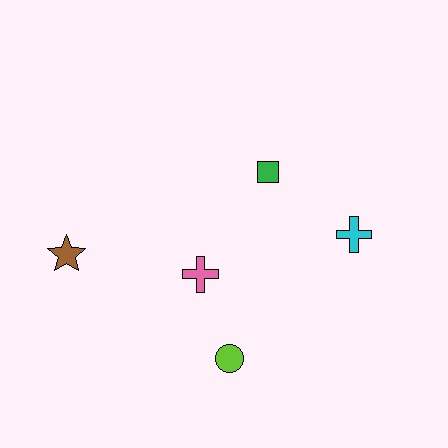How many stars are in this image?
There is 1 star.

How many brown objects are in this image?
There is 1 brown object.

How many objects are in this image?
There are 5 objects.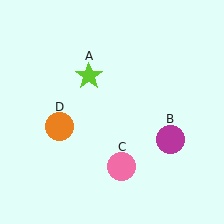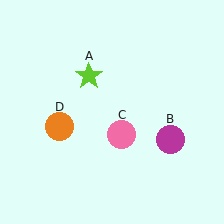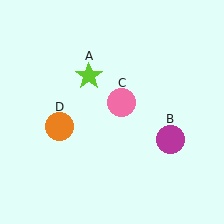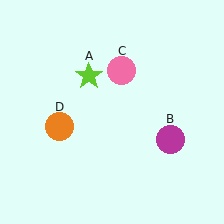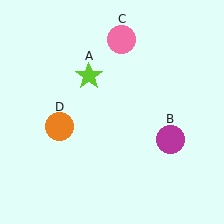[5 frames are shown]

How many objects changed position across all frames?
1 object changed position: pink circle (object C).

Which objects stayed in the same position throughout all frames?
Lime star (object A) and magenta circle (object B) and orange circle (object D) remained stationary.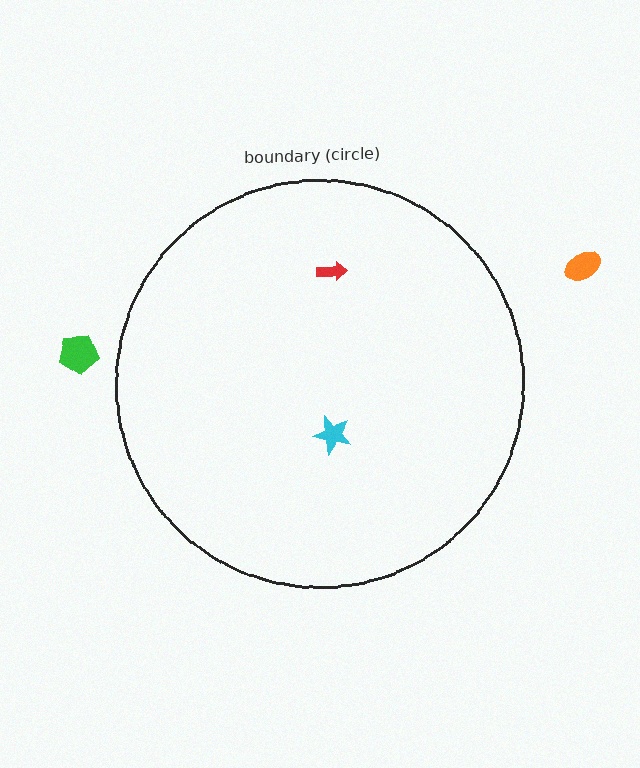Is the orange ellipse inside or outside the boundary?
Outside.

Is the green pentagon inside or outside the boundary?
Outside.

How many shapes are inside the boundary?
2 inside, 2 outside.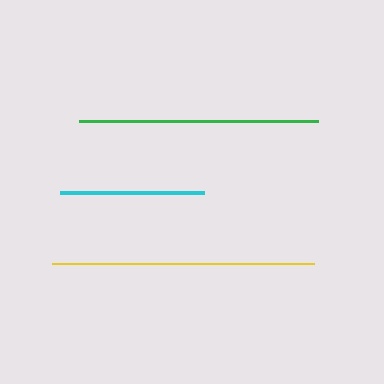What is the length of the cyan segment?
The cyan segment is approximately 144 pixels long.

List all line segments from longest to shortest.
From longest to shortest: yellow, green, cyan.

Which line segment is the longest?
The yellow line is the longest at approximately 262 pixels.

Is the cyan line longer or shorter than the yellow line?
The yellow line is longer than the cyan line.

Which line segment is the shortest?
The cyan line is the shortest at approximately 144 pixels.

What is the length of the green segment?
The green segment is approximately 240 pixels long.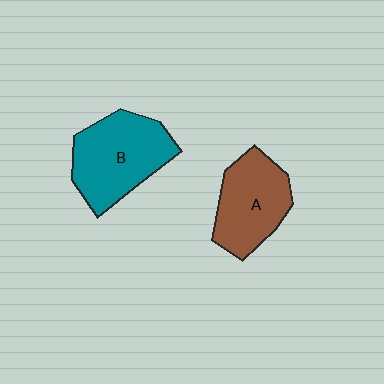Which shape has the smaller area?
Shape A (brown).